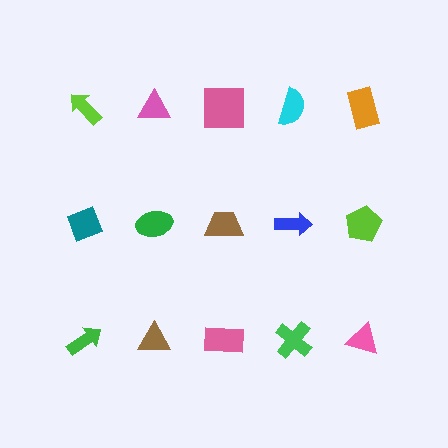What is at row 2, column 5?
A lime pentagon.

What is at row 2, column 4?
A blue arrow.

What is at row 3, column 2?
A brown triangle.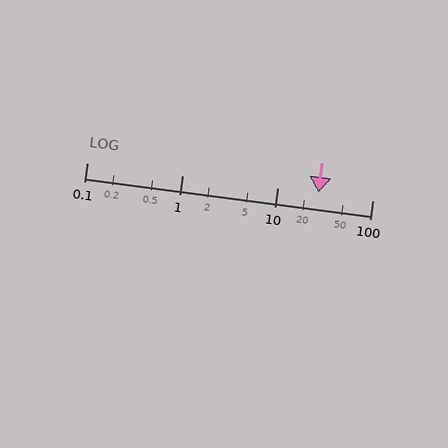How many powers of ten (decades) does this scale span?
The scale spans 3 decades, from 0.1 to 100.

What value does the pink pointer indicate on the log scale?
The pointer indicates approximately 27.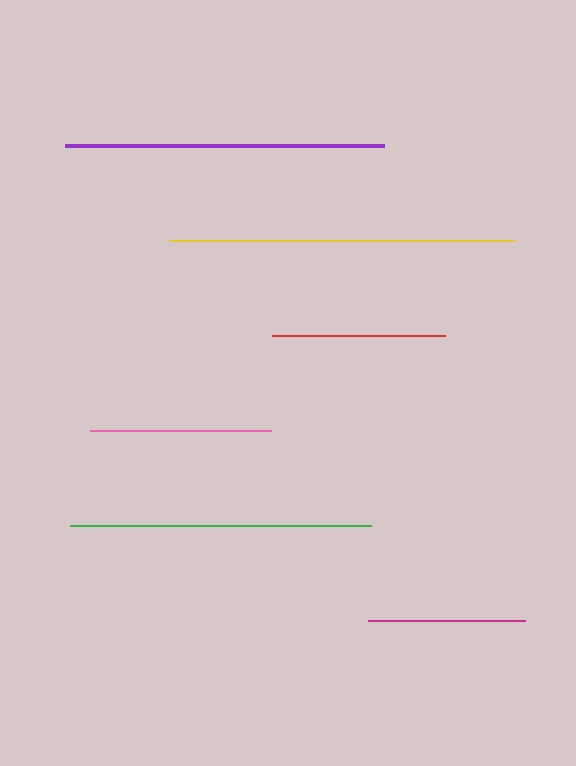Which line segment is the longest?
The yellow line is the longest at approximately 345 pixels.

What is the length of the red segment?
The red segment is approximately 172 pixels long.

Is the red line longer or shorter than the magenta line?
The red line is longer than the magenta line.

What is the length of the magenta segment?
The magenta segment is approximately 157 pixels long.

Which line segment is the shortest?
The magenta line is the shortest at approximately 157 pixels.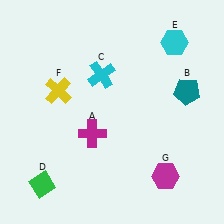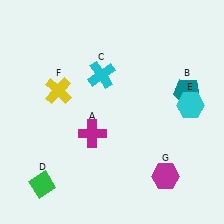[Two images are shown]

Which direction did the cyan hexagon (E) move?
The cyan hexagon (E) moved down.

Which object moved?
The cyan hexagon (E) moved down.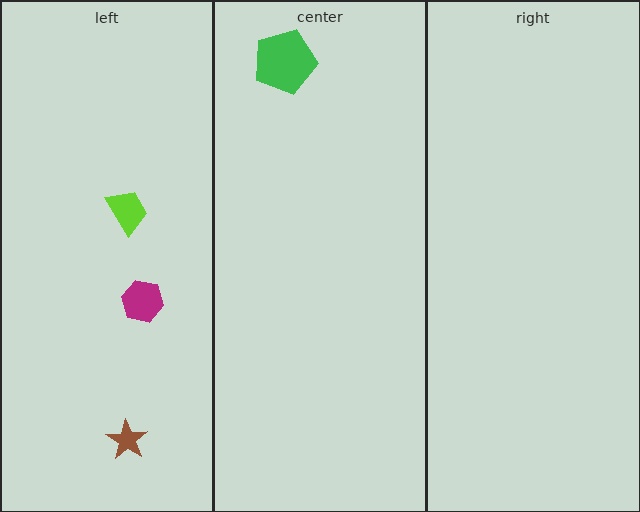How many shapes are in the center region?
1.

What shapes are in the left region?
The lime trapezoid, the magenta hexagon, the brown star.